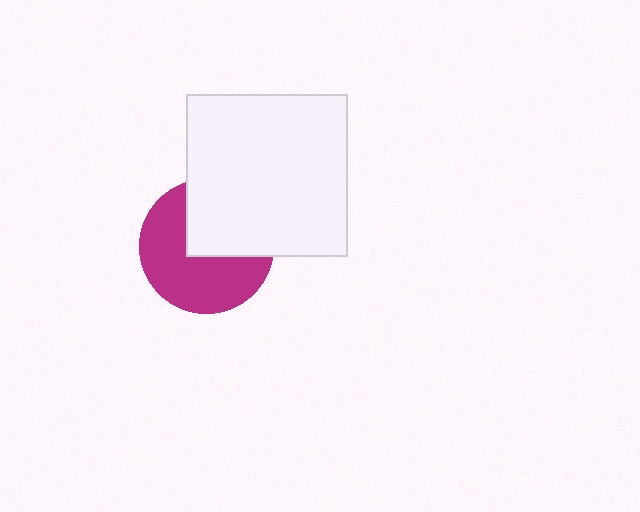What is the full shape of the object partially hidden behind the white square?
The partially hidden object is a magenta circle.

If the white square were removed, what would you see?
You would see the complete magenta circle.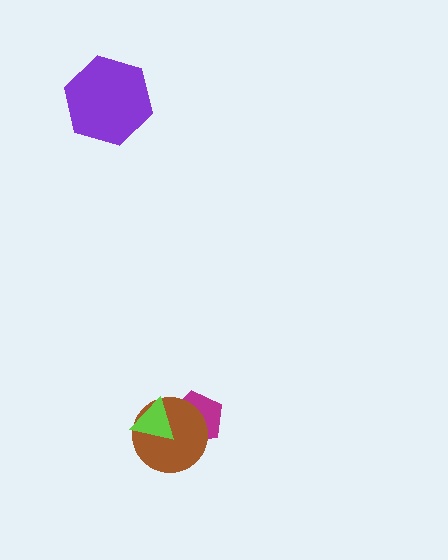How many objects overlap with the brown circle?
2 objects overlap with the brown circle.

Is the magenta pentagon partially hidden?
Yes, it is partially covered by another shape.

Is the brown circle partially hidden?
Yes, it is partially covered by another shape.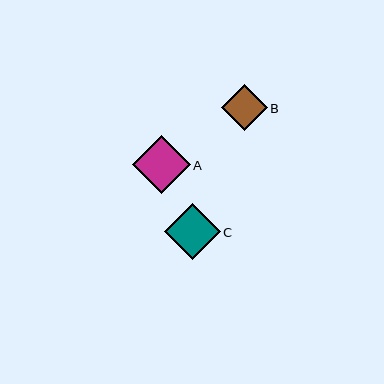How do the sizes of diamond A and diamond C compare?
Diamond A and diamond C are approximately the same size.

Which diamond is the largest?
Diamond A is the largest with a size of approximately 58 pixels.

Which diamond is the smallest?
Diamond B is the smallest with a size of approximately 46 pixels.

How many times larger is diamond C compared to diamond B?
Diamond C is approximately 1.2 times the size of diamond B.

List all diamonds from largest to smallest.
From largest to smallest: A, C, B.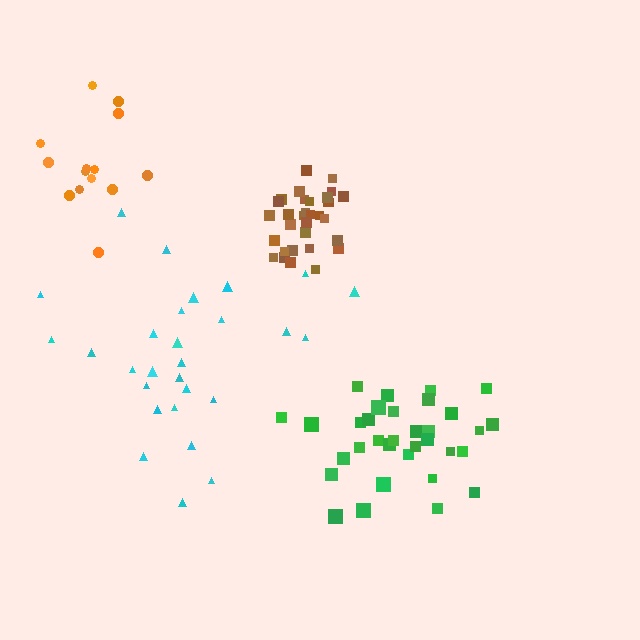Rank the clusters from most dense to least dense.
brown, green, orange, cyan.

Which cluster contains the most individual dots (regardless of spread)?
Green (33).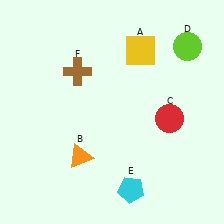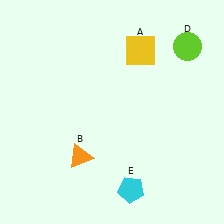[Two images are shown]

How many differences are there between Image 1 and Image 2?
There are 2 differences between the two images.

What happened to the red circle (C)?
The red circle (C) was removed in Image 2. It was in the bottom-right area of Image 1.